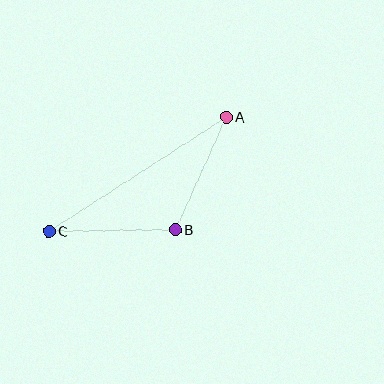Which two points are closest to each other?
Points A and B are closest to each other.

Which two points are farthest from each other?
Points A and C are farthest from each other.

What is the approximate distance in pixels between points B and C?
The distance between B and C is approximately 126 pixels.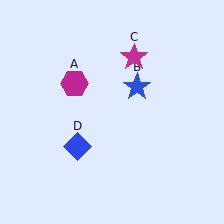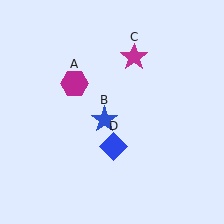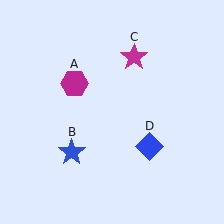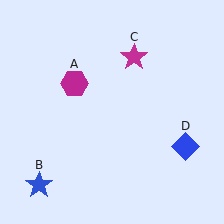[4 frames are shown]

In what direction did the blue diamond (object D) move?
The blue diamond (object D) moved right.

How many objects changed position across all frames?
2 objects changed position: blue star (object B), blue diamond (object D).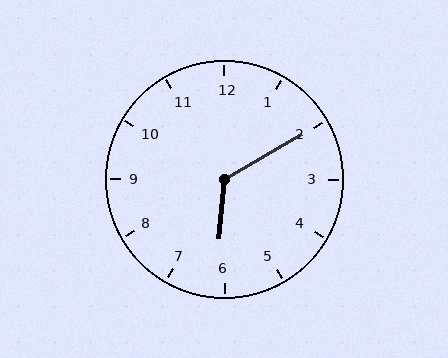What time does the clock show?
6:10.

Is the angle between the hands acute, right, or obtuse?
It is obtuse.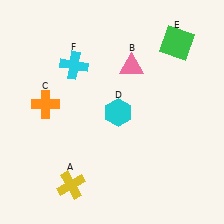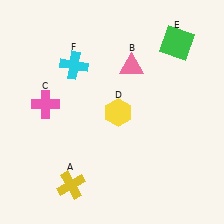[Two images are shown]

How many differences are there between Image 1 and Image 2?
There are 2 differences between the two images.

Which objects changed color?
C changed from orange to pink. D changed from cyan to yellow.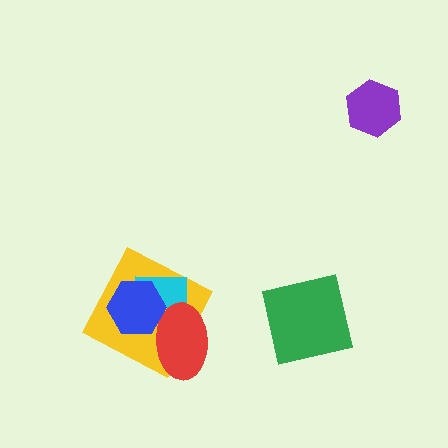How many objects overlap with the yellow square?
3 objects overlap with the yellow square.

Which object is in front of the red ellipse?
The blue hexagon is in front of the red ellipse.